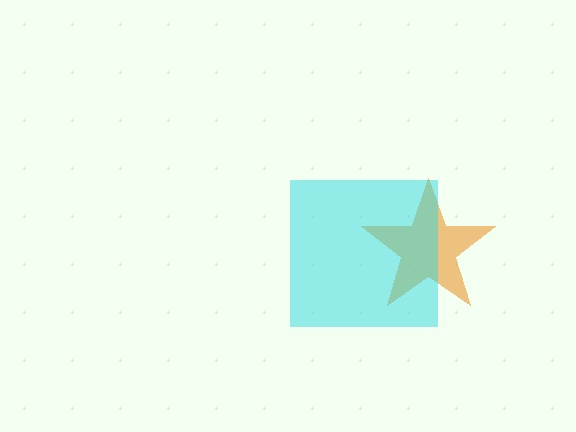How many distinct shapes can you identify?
There are 2 distinct shapes: an orange star, a cyan square.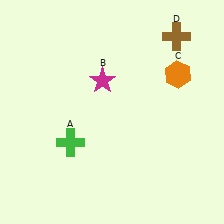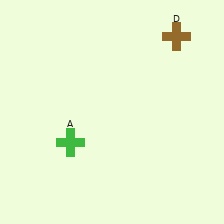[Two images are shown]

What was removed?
The magenta star (B), the orange hexagon (C) were removed in Image 2.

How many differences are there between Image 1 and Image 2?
There are 2 differences between the two images.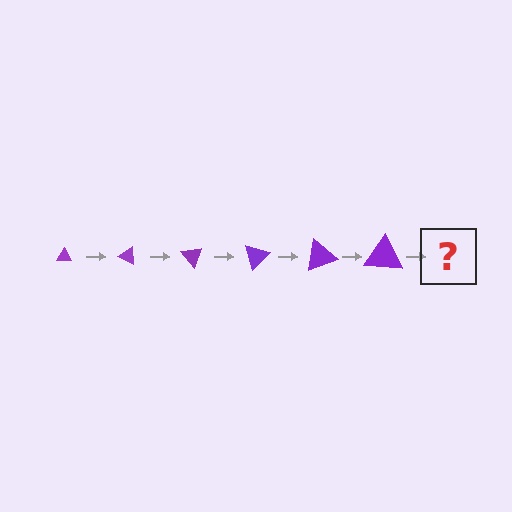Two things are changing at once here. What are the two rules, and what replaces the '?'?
The two rules are that the triangle grows larger each step and it rotates 25 degrees each step. The '?' should be a triangle, larger than the previous one and rotated 150 degrees from the start.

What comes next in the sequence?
The next element should be a triangle, larger than the previous one and rotated 150 degrees from the start.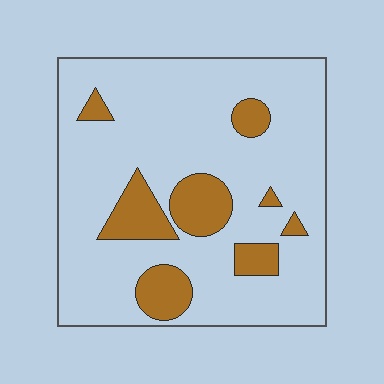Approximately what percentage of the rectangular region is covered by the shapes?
Approximately 20%.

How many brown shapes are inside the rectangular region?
8.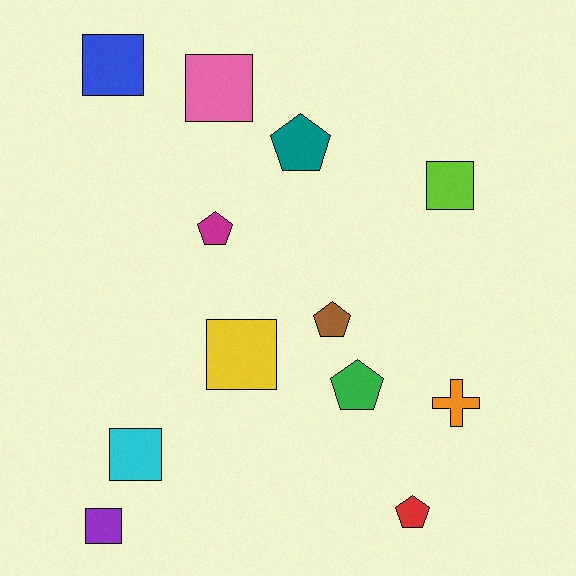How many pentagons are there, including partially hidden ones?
There are 5 pentagons.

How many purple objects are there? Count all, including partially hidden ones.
There is 1 purple object.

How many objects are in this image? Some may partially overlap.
There are 12 objects.